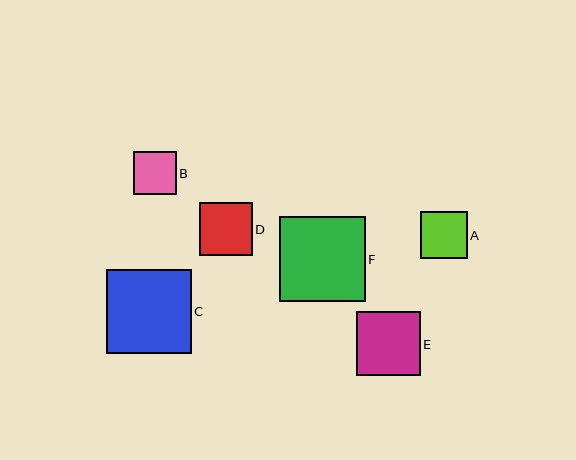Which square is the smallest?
Square B is the smallest with a size of approximately 43 pixels.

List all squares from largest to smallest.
From largest to smallest: F, C, E, D, A, B.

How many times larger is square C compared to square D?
Square C is approximately 1.6 times the size of square D.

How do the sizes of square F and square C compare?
Square F and square C are approximately the same size.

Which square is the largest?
Square F is the largest with a size of approximately 86 pixels.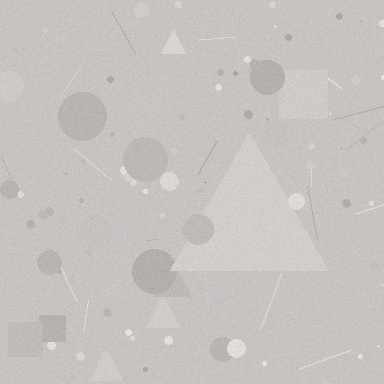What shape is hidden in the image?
A triangle is hidden in the image.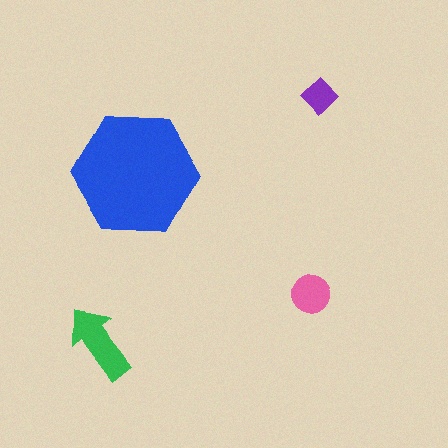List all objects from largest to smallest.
The blue hexagon, the green arrow, the pink circle, the purple diamond.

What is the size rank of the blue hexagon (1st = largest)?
1st.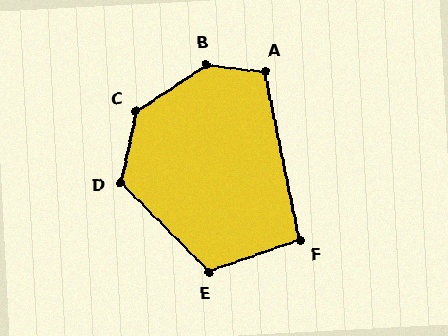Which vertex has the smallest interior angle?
F, at approximately 97 degrees.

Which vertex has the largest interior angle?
B, at approximately 140 degrees.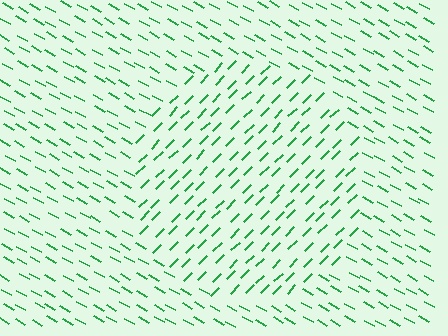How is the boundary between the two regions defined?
The boundary is defined purely by a change in line orientation (approximately 74 degrees difference). All lines are the same color and thickness.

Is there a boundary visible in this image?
Yes, there is a texture boundary formed by a change in line orientation.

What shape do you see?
I see a circle.